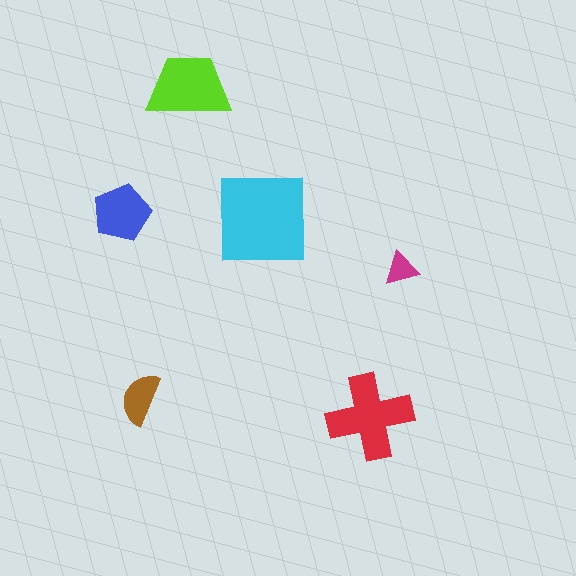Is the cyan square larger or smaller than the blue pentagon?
Larger.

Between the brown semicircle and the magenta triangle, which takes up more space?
The brown semicircle.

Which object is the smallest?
The magenta triangle.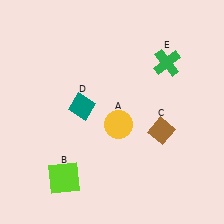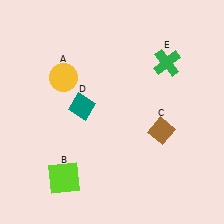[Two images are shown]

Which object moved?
The yellow circle (A) moved left.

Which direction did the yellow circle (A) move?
The yellow circle (A) moved left.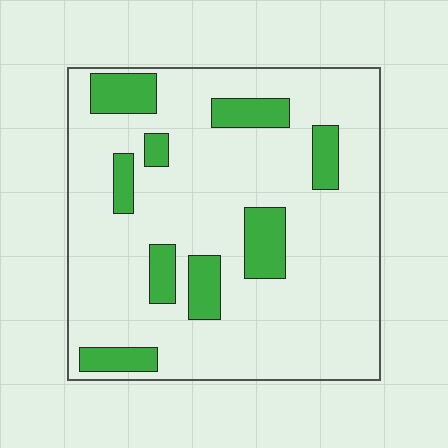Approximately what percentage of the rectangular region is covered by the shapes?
Approximately 20%.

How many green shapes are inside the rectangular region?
9.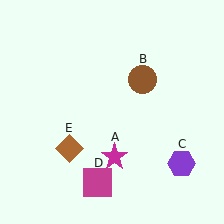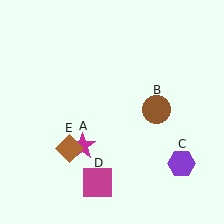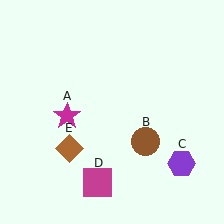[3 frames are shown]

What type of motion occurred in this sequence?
The magenta star (object A), brown circle (object B) rotated clockwise around the center of the scene.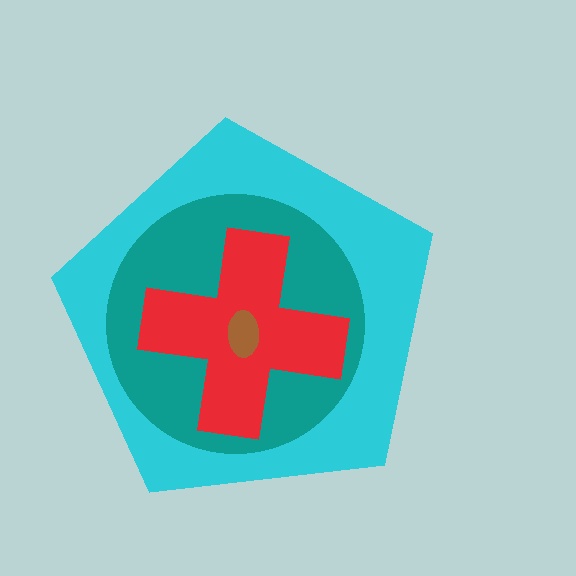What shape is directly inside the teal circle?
The red cross.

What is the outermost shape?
The cyan pentagon.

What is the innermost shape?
The brown ellipse.